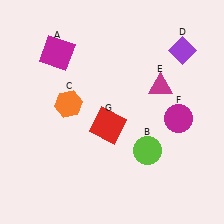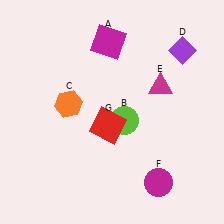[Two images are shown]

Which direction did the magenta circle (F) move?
The magenta circle (F) moved down.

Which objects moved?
The objects that moved are: the magenta square (A), the lime circle (B), the magenta circle (F).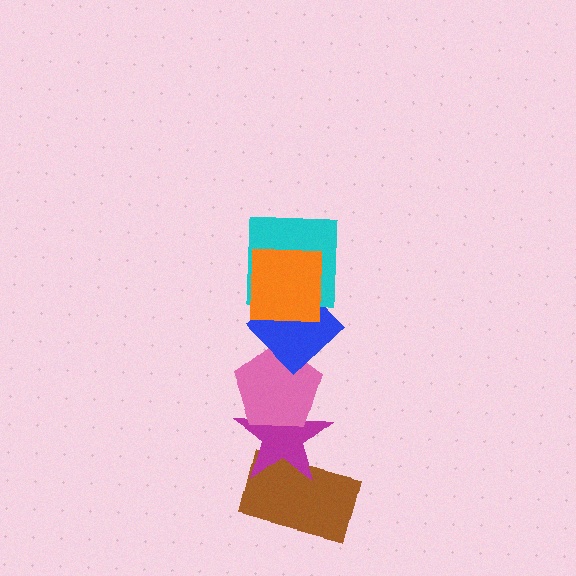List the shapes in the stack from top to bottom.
From top to bottom: the orange square, the cyan square, the blue diamond, the pink pentagon, the magenta star, the brown rectangle.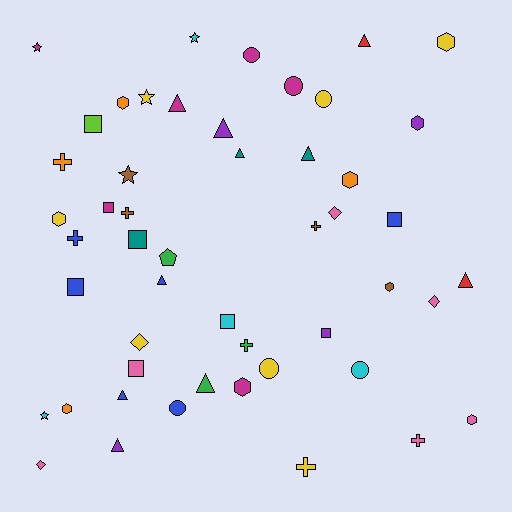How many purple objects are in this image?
There are 4 purple objects.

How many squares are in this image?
There are 8 squares.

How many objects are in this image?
There are 50 objects.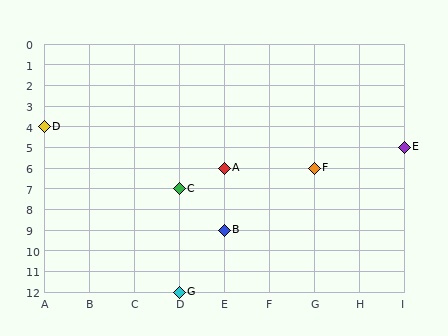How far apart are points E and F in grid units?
Points E and F are 2 columns and 1 row apart (about 2.2 grid units diagonally).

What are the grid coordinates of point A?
Point A is at grid coordinates (E, 6).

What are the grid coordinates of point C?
Point C is at grid coordinates (D, 7).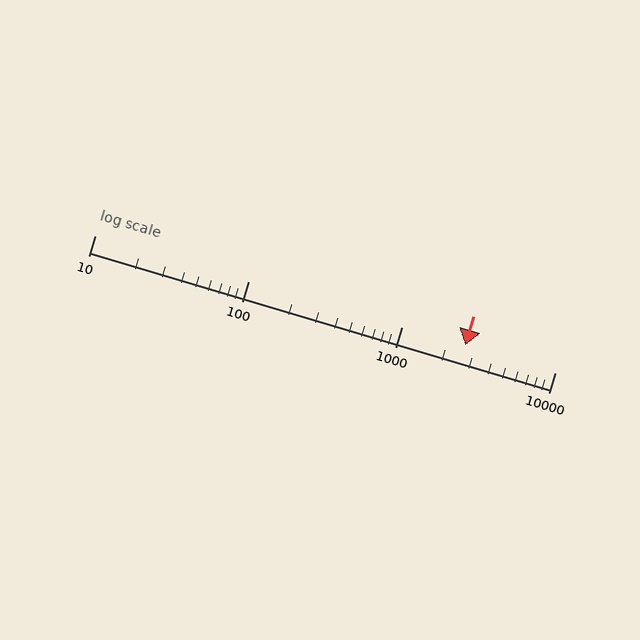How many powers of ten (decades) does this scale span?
The scale spans 3 decades, from 10 to 10000.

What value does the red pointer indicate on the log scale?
The pointer indicates approximately 2600.